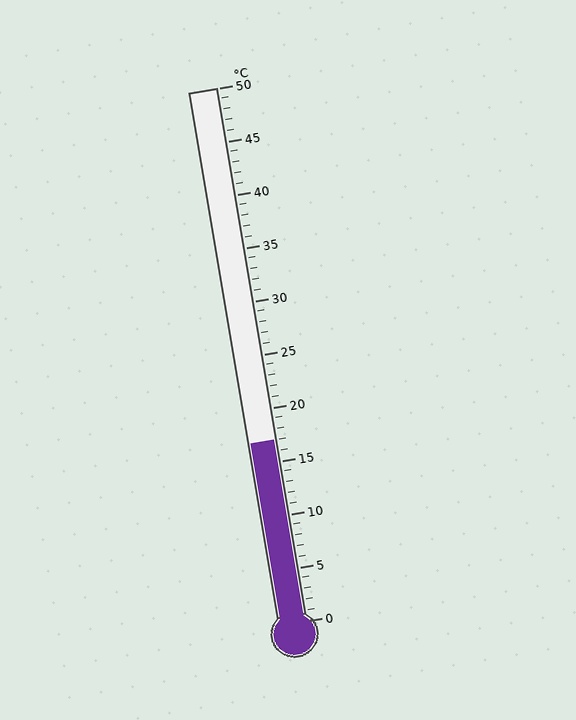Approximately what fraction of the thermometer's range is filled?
The thermometer is filled to approximately 35% of its range.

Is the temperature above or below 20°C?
The temperature is below 20°C.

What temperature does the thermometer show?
The thermometer shows approximately 17°C.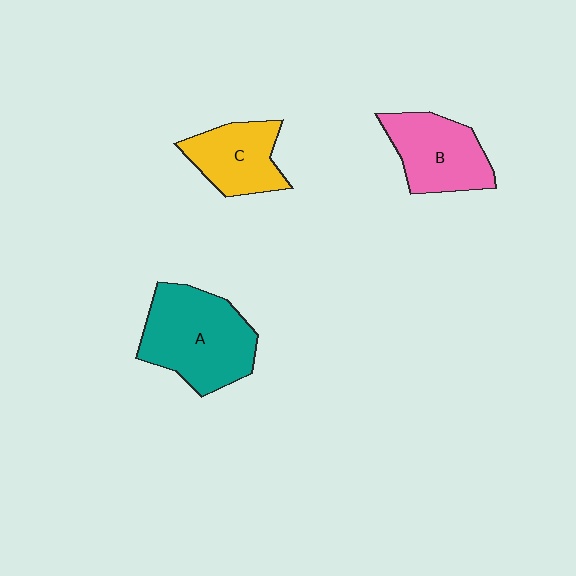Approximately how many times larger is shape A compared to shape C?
Approximately 1.6 times.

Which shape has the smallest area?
Shape C (yellow).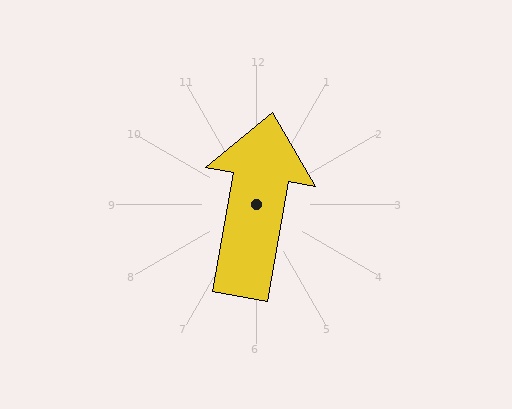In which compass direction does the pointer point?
North.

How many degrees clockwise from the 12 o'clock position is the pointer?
Approximately 10 degrees.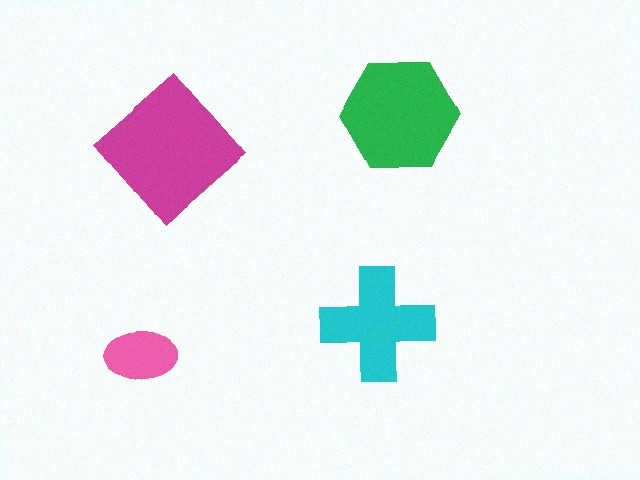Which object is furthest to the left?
The pink ellipse is leftmost.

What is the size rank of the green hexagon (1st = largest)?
2nd.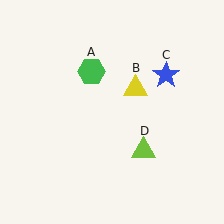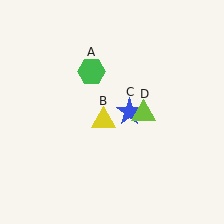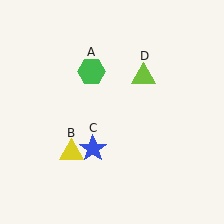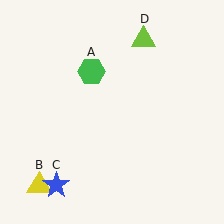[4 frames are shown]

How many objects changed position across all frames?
3 objects changed position: yellow triangle (object B), blue star (object C), lime triangle (object D).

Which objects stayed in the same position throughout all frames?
Green hexagon (object A) remained stationary.